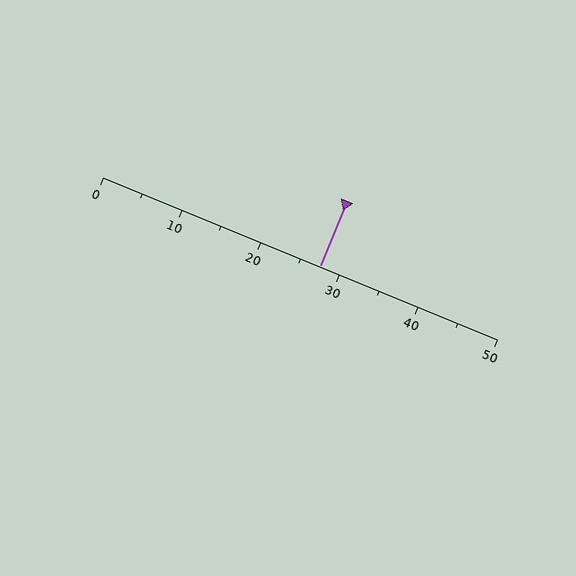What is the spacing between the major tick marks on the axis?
The major ticks are spaced 10 apart.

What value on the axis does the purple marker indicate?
The marker indicates approximately 27.5.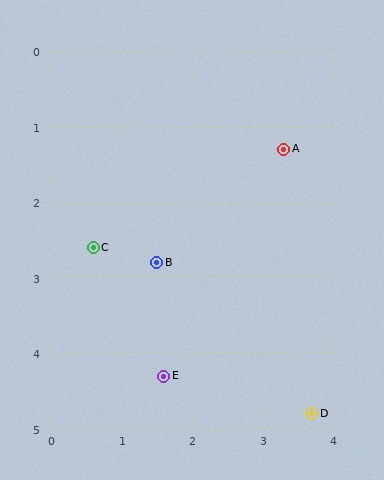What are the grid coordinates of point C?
Point C is at approximately (0.6, 2.6).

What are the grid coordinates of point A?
Point A is at approximately (3.3, 1.3).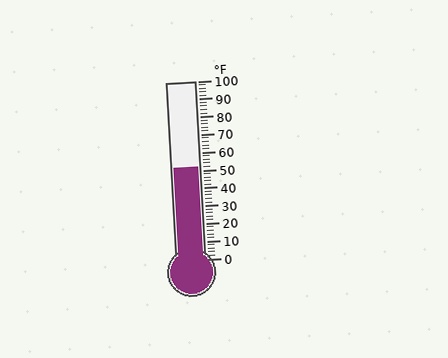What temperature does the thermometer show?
The thermometer shows approximately 52°F.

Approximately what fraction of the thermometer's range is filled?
The thermometer is filled to approximately 50% of its range.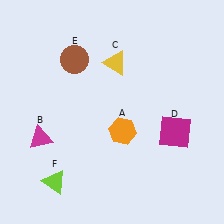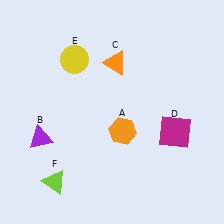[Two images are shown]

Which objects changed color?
B changed from magenta to purple. C changed from yellow to orange. E changed from brown to yellow.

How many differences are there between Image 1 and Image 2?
There are 3 differences between the two images.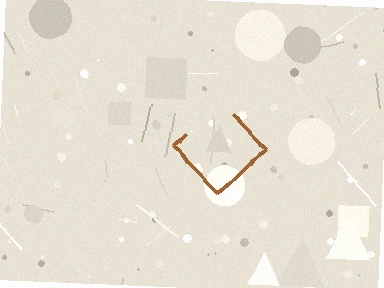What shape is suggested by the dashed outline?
The dashed outline suggests a diamond.